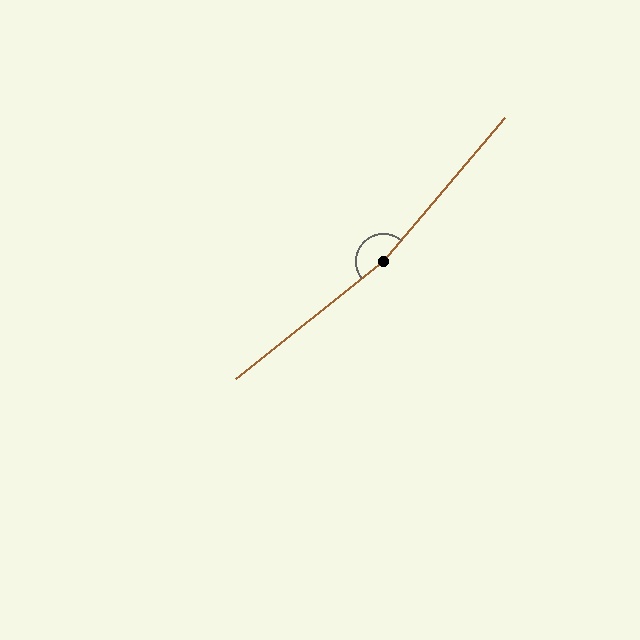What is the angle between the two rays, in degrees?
Approximately 169 degrees.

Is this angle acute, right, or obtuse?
It is obtuse.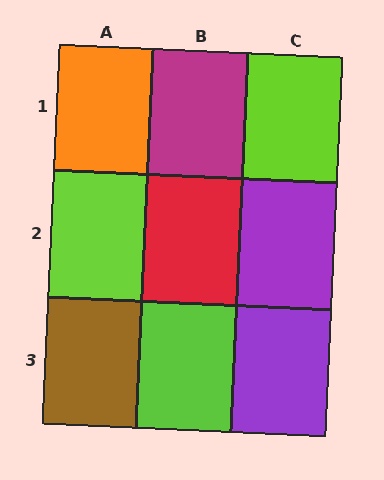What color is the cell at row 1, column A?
Orange.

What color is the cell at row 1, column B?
Magenta.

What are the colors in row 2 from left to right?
Lime, red, purple.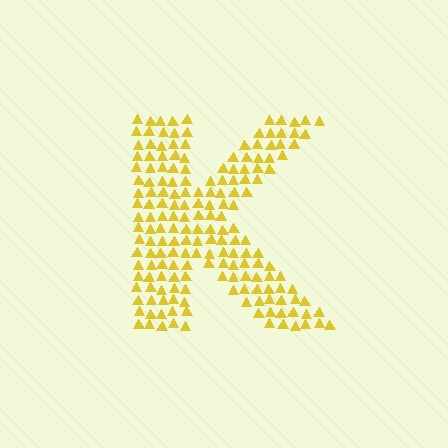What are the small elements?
The small elements are triangles.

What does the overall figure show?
The overall figure shows the letter K.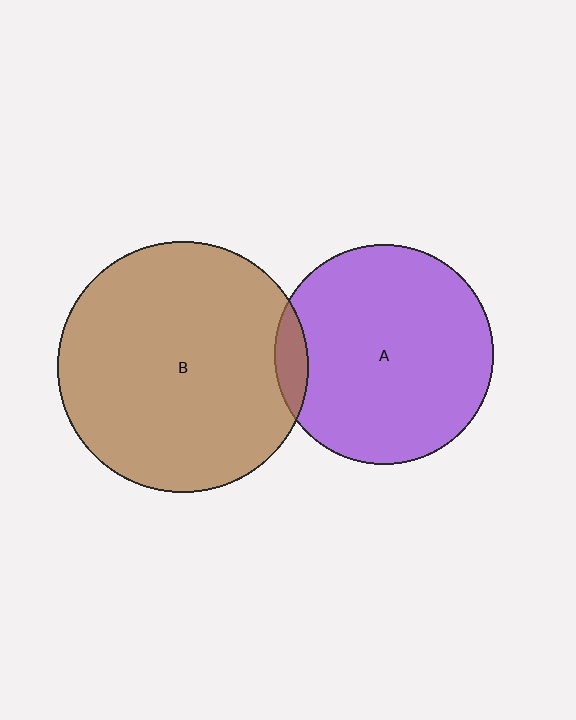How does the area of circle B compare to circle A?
Approximately 1.3 times.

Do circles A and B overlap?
Yes.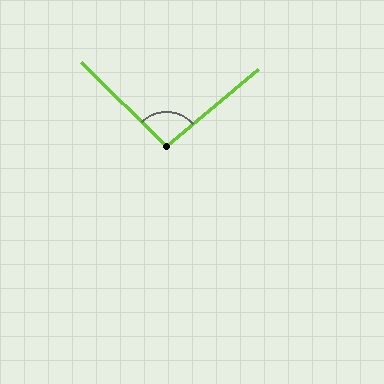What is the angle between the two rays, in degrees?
Approximately 96 degrees.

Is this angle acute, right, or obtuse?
It is obtuse.